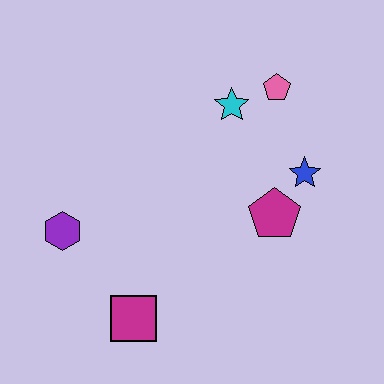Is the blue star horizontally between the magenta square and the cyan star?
No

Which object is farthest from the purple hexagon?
The pink pentagon is farthest from the purple hexagon.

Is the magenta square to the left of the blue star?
Yes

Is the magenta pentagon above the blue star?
No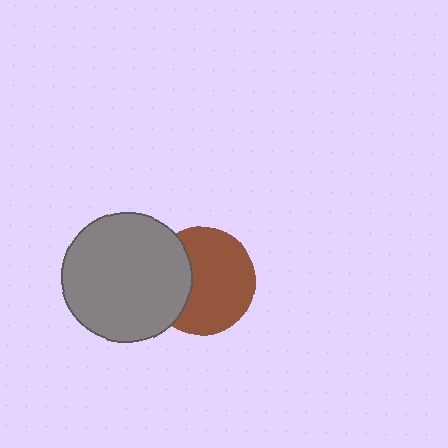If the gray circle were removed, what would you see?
You would see the complete brown circle.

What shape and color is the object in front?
The object in front is a gray circle.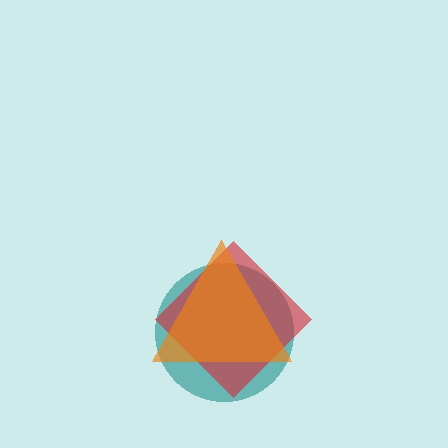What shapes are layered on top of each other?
The layered shapes are: a teal circle, a red diamond, an orange triangle.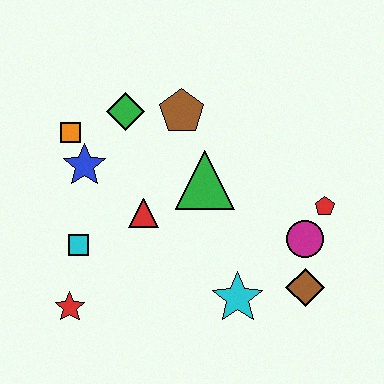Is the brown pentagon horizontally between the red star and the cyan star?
Yes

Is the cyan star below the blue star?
Yes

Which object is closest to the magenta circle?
The red pentagon is closest to the magenta circle.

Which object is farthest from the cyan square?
The red pentagon is farthest from the cyan square.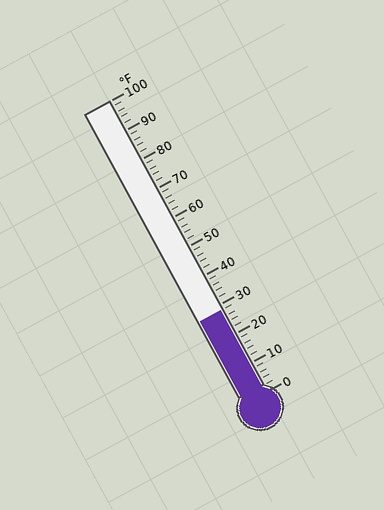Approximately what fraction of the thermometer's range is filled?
The thermometer is filled to approximately 30% of its range.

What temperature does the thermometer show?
The thermometer shows approximately 28°F.